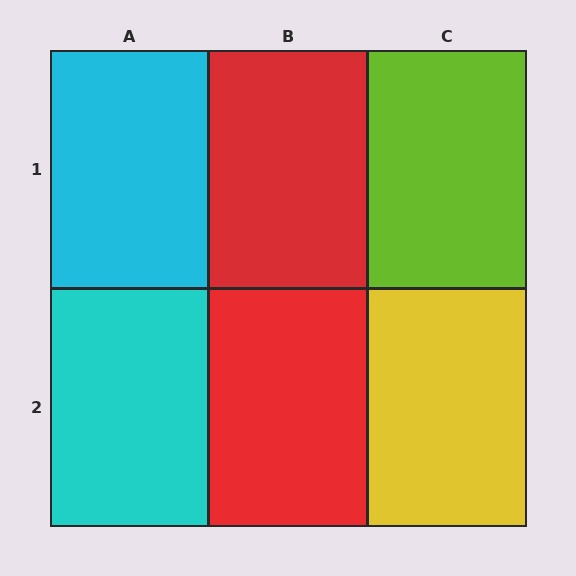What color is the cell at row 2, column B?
Red.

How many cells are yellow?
1 cell is yellow.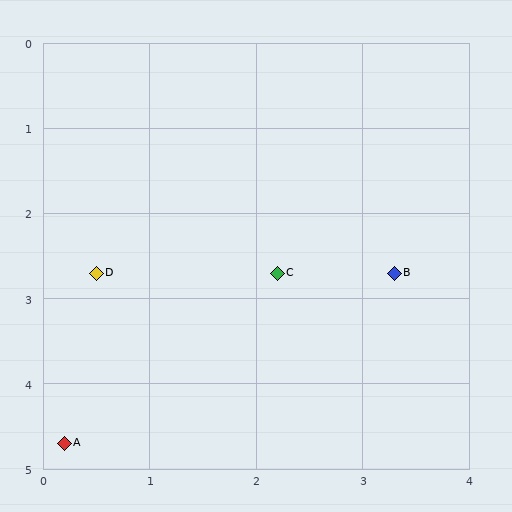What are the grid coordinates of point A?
Point A is at approximately (0.2, 4.7).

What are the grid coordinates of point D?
Point D is at approximately (0.5, 2.7).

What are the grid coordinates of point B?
Point B is at approximately (3.3, 2.7).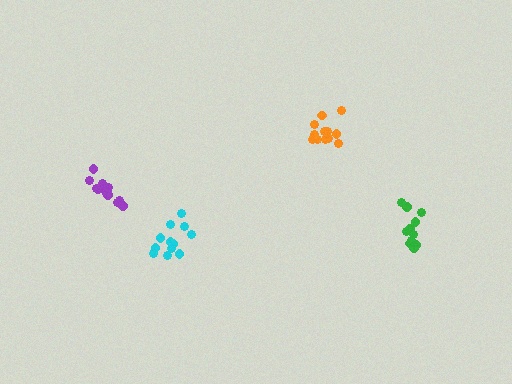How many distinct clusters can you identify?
There are 4 distinct clusters.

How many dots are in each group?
Group 1: 11 dots, Group 2: 12 dots, Group 3: 12 dots, Group 4: 12 dots (47 total).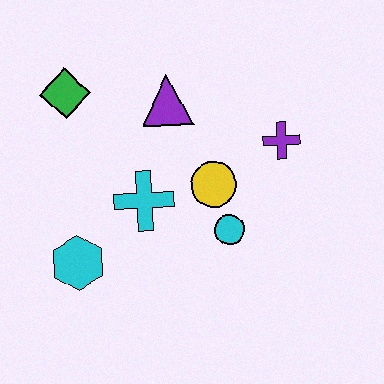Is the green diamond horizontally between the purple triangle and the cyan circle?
No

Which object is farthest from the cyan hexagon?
The purple cross is farthest from the cyan hexagon.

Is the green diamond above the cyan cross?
Yes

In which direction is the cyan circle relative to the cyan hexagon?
The cyan circle is to the right of the cyan hexagon.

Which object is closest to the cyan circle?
The yellow circle is closest to the cyan circle.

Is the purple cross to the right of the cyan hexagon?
Yes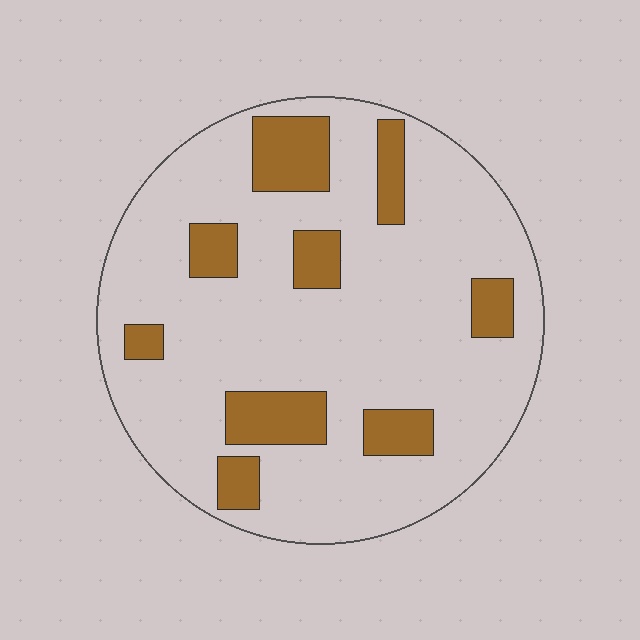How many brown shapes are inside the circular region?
9.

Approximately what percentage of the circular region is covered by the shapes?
Approximately 20%.